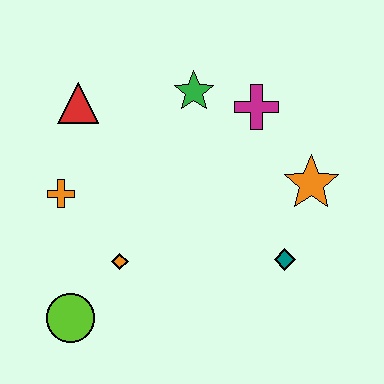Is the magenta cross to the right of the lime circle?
Yes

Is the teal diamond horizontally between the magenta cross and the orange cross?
No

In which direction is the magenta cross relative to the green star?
The magenta cross is to the right of the green star.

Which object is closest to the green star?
The magenta cross is closest to the green star.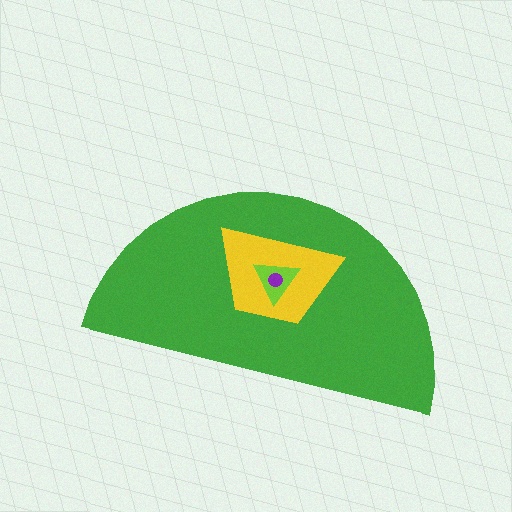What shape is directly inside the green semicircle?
The yellow trapezoid.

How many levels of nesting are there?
4.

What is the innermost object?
The purple circle.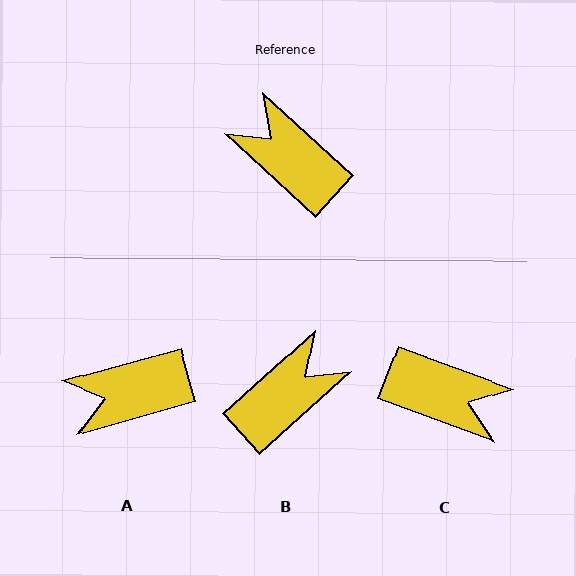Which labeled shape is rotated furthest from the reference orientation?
C, about 158 degrees away.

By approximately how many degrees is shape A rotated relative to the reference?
Approximately 58 degrees counter-clockwise.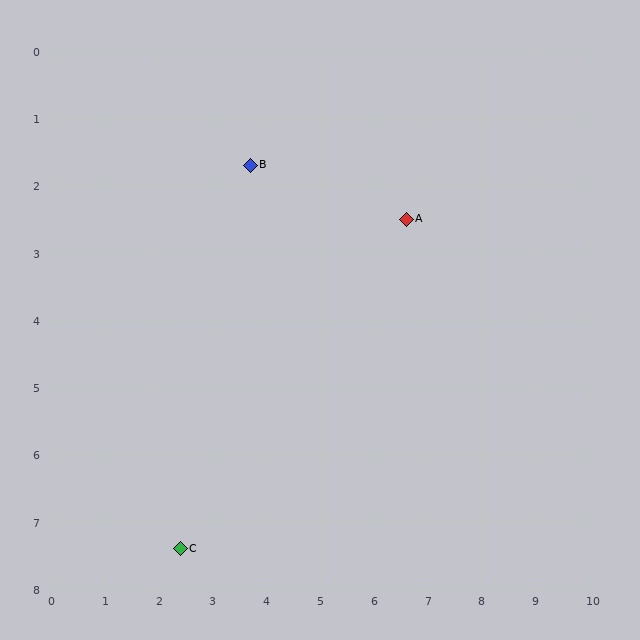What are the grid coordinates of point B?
Point B is at approximately (3.7, 1.7).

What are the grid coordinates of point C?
Point C is at approximately (2.4, 7.4).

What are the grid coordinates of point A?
Point A is at approximately (6.6, 2.5).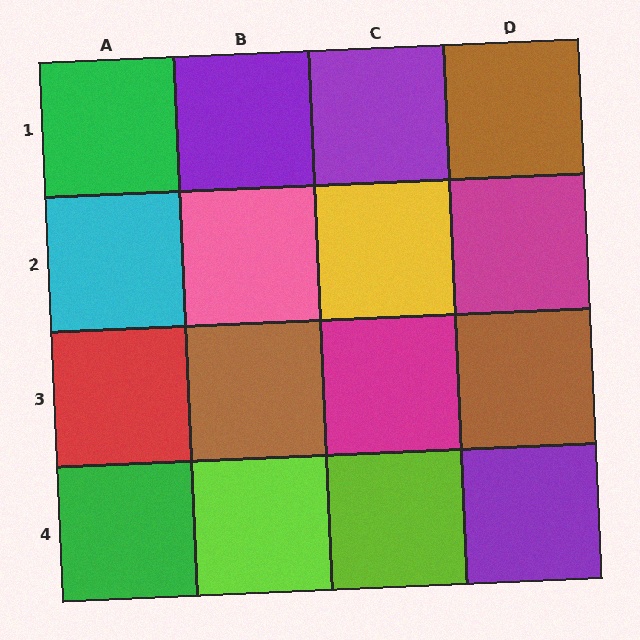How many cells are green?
2 cells are green.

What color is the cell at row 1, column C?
Purple.